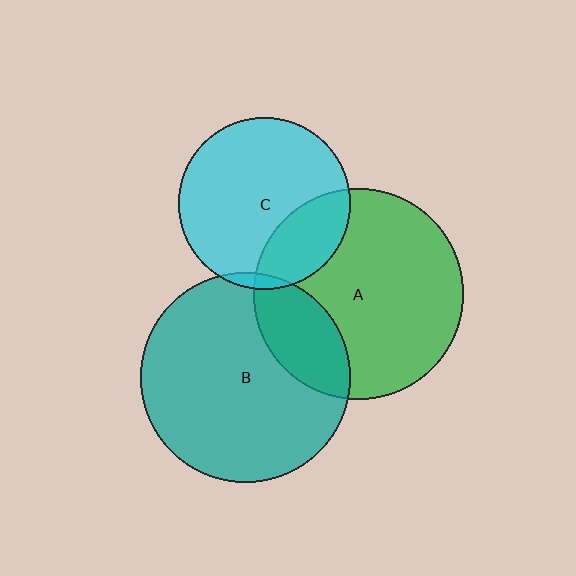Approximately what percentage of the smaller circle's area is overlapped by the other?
Approximately 5%.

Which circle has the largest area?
Circle B (teal).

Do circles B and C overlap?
Yes.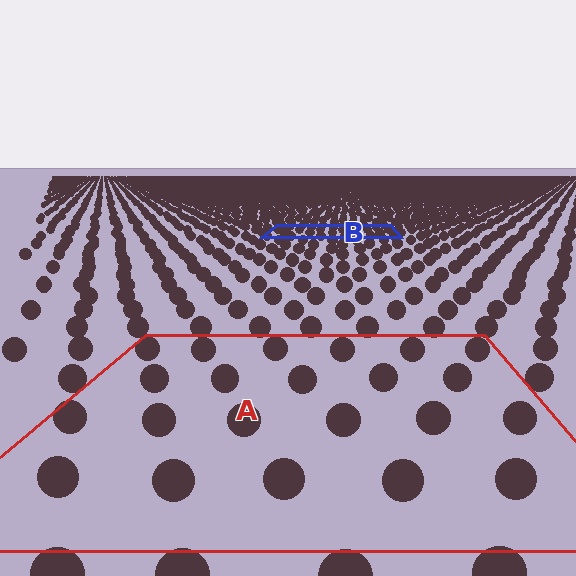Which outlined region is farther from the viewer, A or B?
Region B is farther from the viewer — the texture elements inside it appear smaller and more densely packed.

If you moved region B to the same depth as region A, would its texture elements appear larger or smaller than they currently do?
They would appear larger. At a closer depth, the same texture elements are projected at a bigger on-screen size.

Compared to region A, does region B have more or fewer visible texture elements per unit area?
Region B has more texture elements per unit area — they are packed more densely because it is farther away.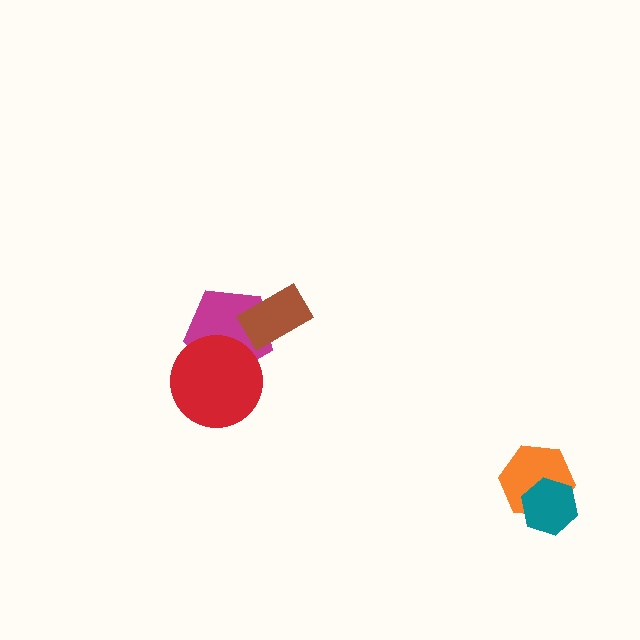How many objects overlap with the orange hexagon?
1 object overlaps with the orange hexagon.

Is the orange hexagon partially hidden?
Yes, it is partially covered by another shape.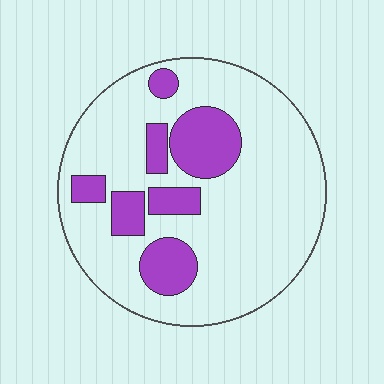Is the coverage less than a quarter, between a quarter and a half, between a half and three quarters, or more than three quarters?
Less than a quarter.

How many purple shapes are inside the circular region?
7.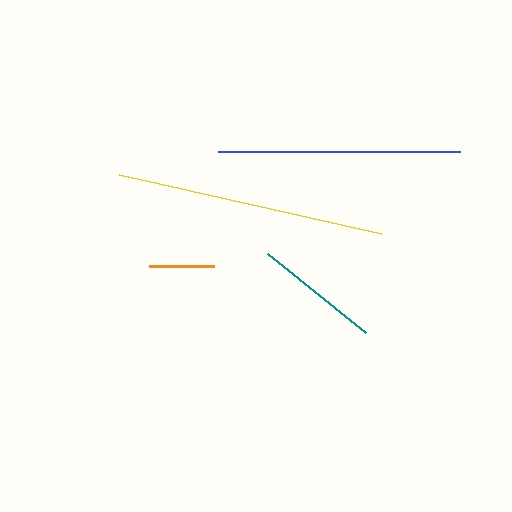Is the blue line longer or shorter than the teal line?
The blue line is longer than the teal line.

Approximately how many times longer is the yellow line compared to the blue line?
The yellow line is approximately 1.1 times the length of the blue line.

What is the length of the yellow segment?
The yellow segment is approximately 268 pixels long.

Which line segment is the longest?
The yellow line is the longest at approximately 268 pixels.